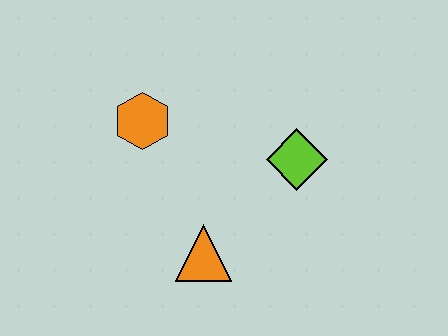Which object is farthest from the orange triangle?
The orange hexagon is farthest from the orange triangle.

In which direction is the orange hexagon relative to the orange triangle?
The orange hexagon is above the orange triangle.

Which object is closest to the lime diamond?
The orange triangle is closest to the lime diamond.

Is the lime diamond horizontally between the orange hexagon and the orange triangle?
No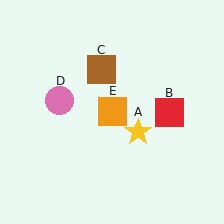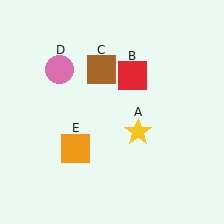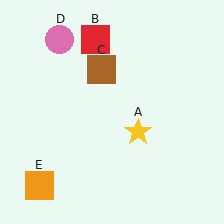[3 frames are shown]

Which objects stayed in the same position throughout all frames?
Yellow star (object A) and brown square (object C) remained stationary.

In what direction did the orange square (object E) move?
The orange square (object E) moved down and to the left.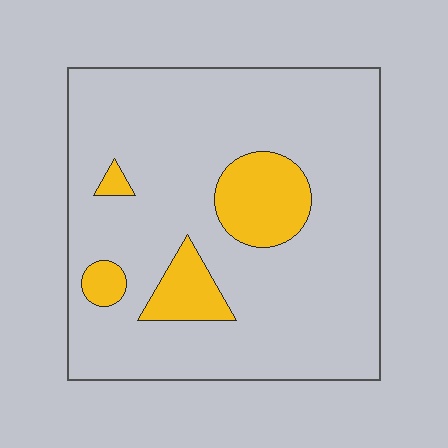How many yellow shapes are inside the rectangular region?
4.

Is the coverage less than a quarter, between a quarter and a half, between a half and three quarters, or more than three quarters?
Less than a quarter.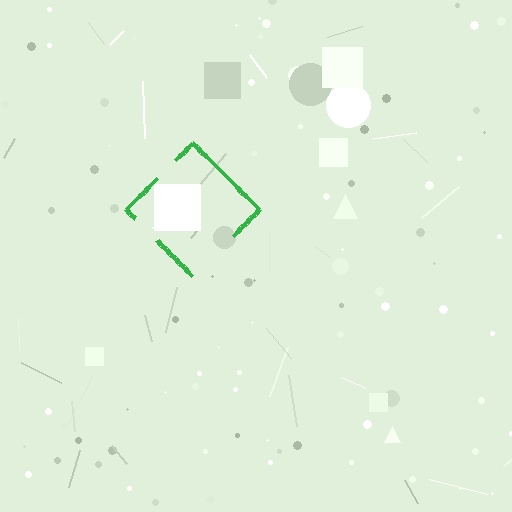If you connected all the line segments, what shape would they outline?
They would outline a diamond.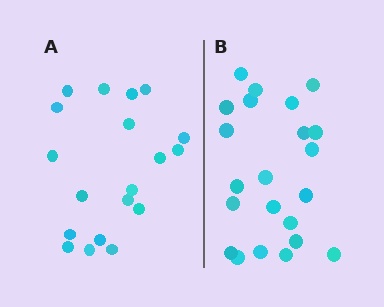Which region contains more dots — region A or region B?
Region B (the right region) has more dots.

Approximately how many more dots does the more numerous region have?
Region B has just a few more — roughly 2 or 3 more dots than region A.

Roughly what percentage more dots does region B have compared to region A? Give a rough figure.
About 15% more.